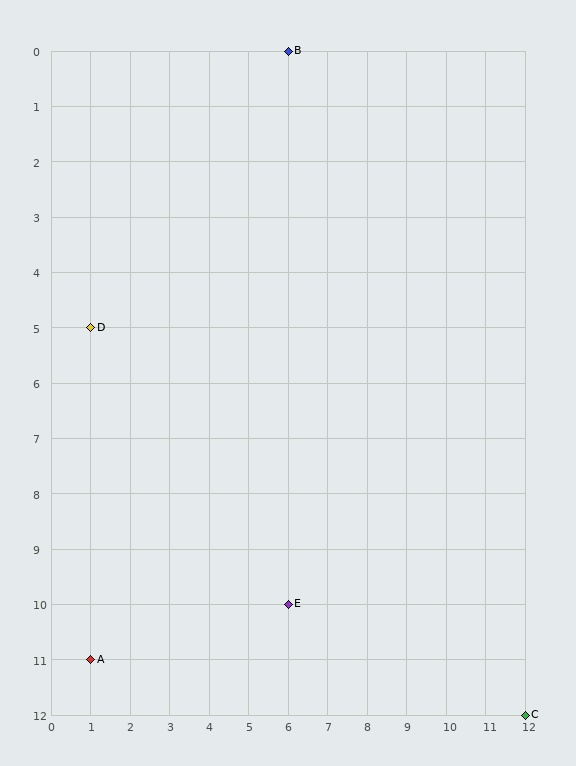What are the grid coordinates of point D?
Point D is at grid coordinates (1, 5).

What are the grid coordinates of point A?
Point A is at grid coordinates (1, 11).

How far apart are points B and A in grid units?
Points B and A are 5 columns and 11 rows apart (about 12.1 grid units diagonally).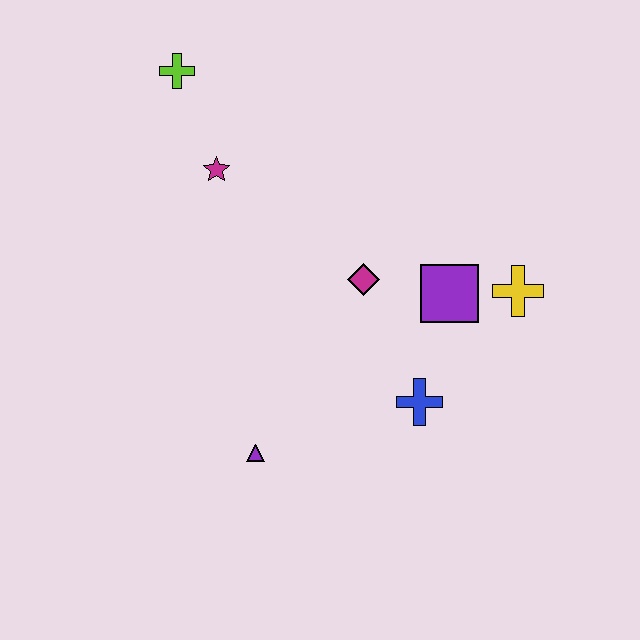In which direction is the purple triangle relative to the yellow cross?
The purple triangle is to the left of the yellow cross.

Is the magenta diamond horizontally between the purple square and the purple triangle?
Yes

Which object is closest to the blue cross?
The purple square is closest to the blue cross.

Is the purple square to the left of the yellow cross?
Yes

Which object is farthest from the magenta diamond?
The lime cross is farthest from the magenta diamond.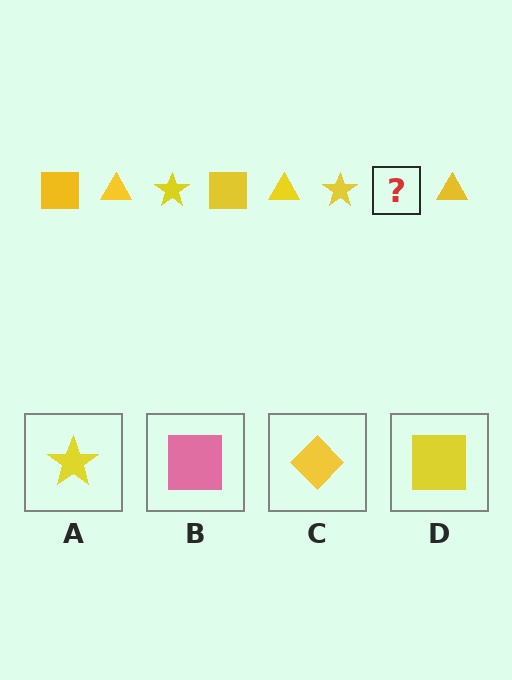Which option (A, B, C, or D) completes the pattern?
D.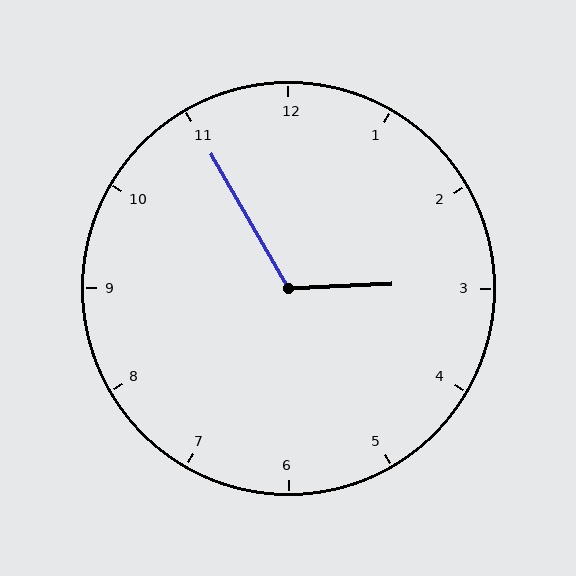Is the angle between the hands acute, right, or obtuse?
It is obtuse.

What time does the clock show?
2:55.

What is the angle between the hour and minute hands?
Approximately 118 degrees.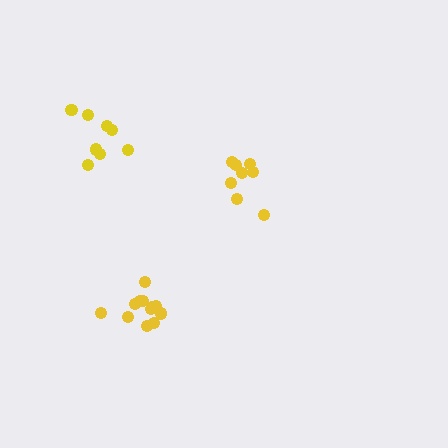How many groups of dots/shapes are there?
There are 3 groups.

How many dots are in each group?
Group 1: 8 dots, Group 2: 8 dots, Group 3: 12 dots (28 total).